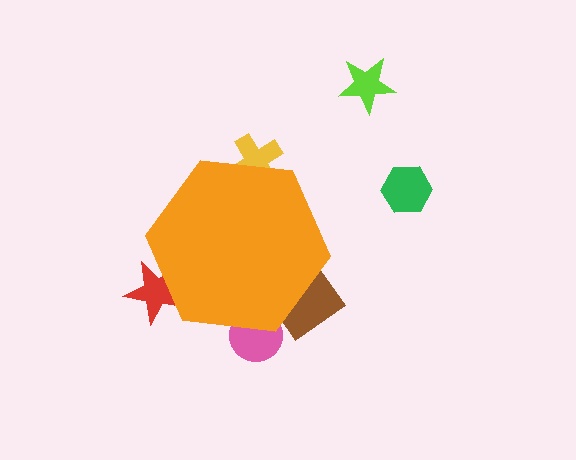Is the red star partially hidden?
Yes, the red star is partially hidden behind the orange hexagon.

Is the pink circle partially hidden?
Yes, the pink circle is partially hidden behind the orange hexagon.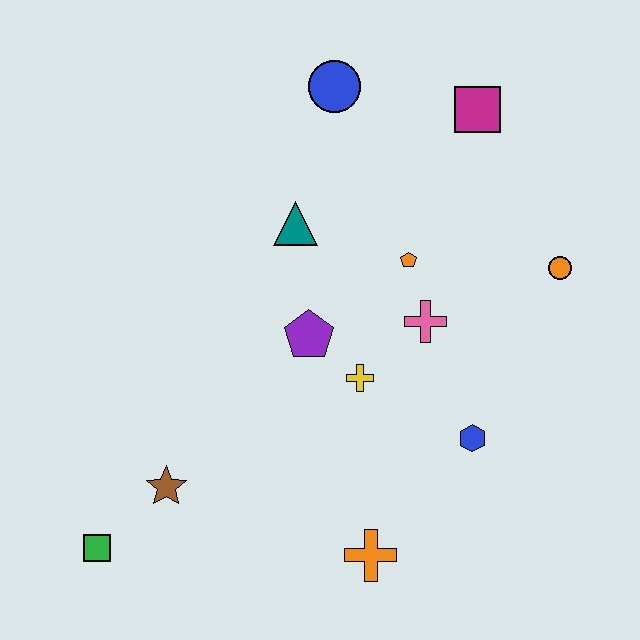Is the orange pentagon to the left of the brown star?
No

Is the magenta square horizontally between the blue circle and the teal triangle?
No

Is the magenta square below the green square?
No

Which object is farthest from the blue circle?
The green square is farthest from the blue circle.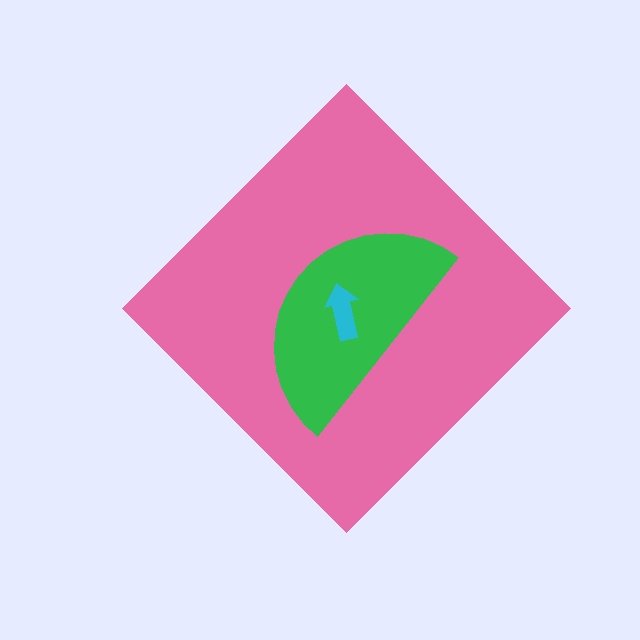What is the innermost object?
The cyan arrow.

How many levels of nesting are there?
3.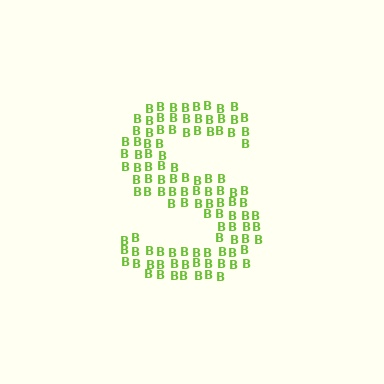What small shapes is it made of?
It is made of small letter B's.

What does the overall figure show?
The overall figure shows the letter S.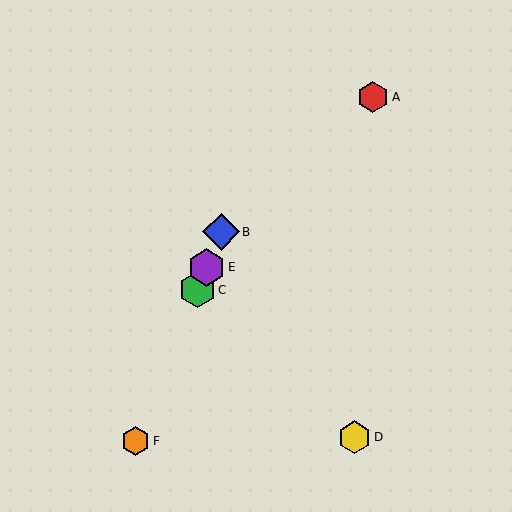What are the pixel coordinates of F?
Object F is at (136, 441).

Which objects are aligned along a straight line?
Objects B, C, E, F are aligned along a straight line.